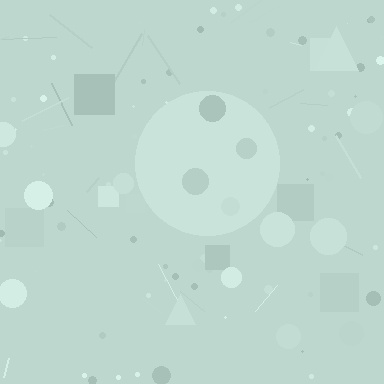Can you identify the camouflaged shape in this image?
The camouflaged shape is a circle.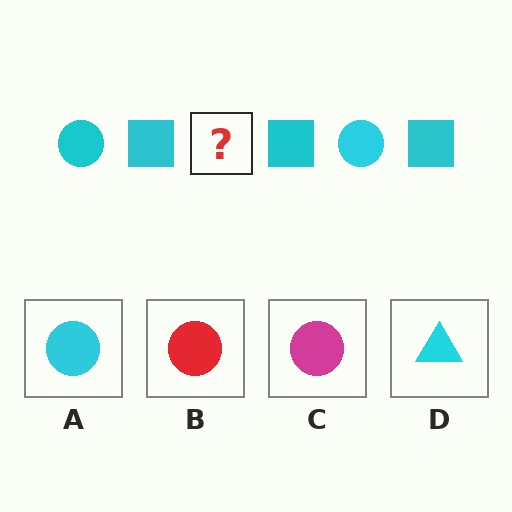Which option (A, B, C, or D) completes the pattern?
A.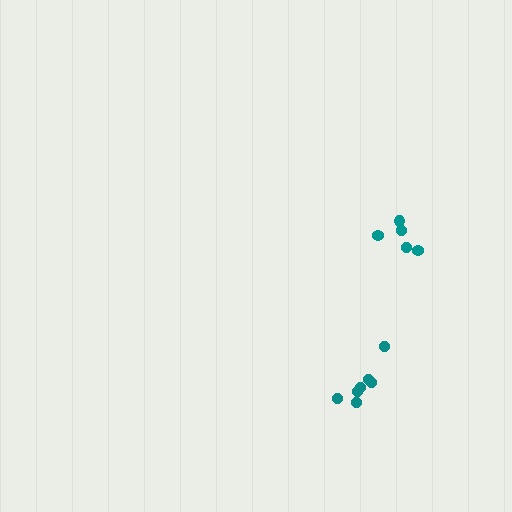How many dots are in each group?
Group 1: 7 dots, Group 2: 5 dots (12 total).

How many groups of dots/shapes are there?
There are 2 groups.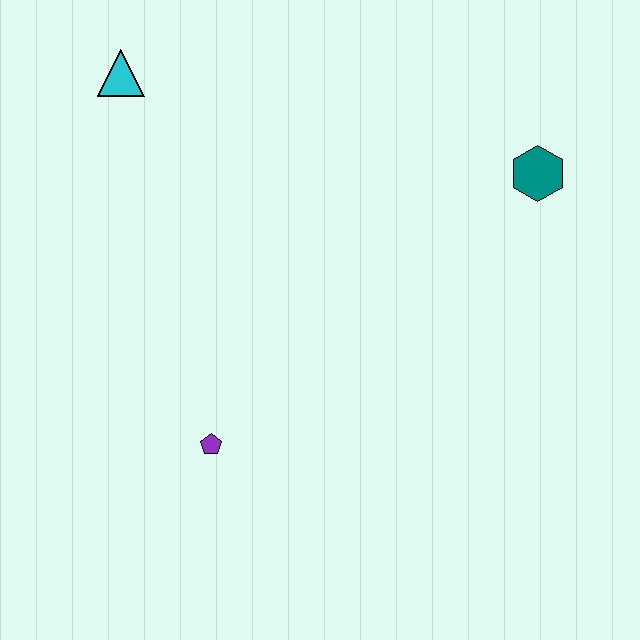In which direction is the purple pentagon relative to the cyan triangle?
The purple pentagon is below the cyan triangle.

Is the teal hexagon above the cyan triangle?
No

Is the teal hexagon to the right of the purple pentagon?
Yes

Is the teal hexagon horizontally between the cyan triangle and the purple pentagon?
No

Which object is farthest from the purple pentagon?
The teal hexagon is farthest from the purple pentagon.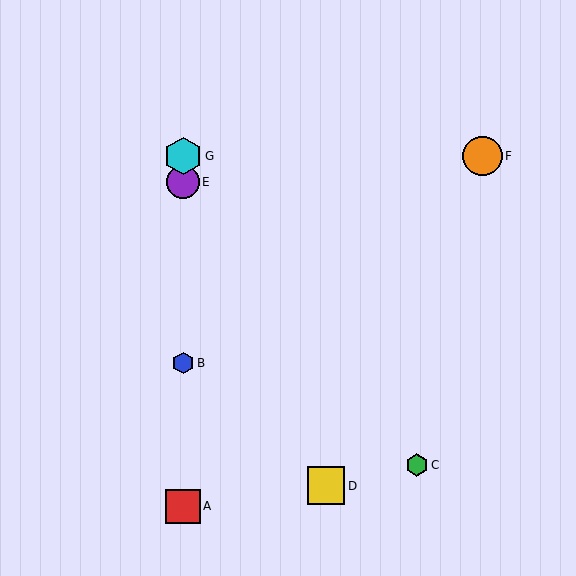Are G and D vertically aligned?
No, G is at x≈183 and D is at x≈326.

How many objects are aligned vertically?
4 objects (A, B, E, G) are aligned vertically.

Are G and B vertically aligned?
Yes, both are at x≈183.